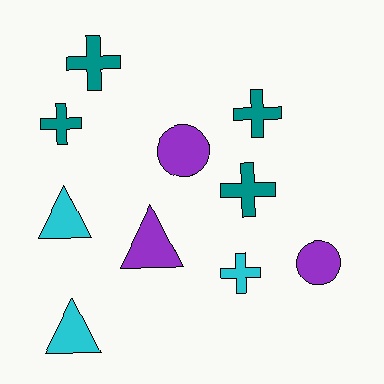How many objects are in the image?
There are 10 objects.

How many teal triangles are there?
There are no teal triangles.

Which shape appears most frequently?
Cross, with 5 objects.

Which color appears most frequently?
Teal, with 4 objects.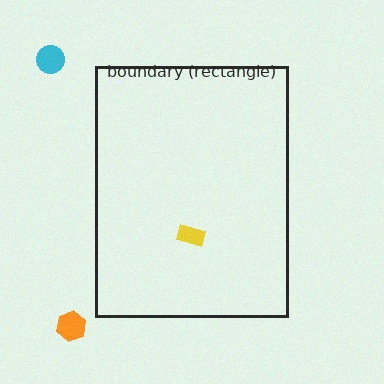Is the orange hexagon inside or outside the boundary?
Outside.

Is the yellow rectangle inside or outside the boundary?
Inside.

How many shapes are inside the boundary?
1 inside, 2 outside.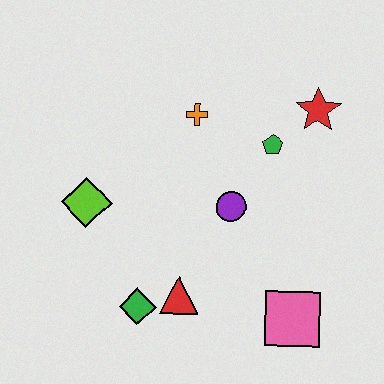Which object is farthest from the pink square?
The lime diamond is farthest from the pink square.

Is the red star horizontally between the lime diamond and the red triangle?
No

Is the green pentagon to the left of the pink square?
Yes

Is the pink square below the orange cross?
Yes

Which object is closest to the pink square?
The red triangle is closest to the pink square.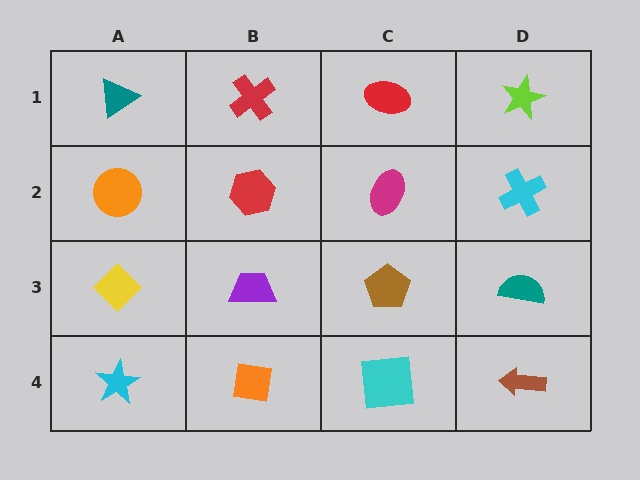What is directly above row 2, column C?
A red ellipse.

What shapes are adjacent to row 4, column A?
A yellow diamond (row 3, column A), an orange square (row 4, column B).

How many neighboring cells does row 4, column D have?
2.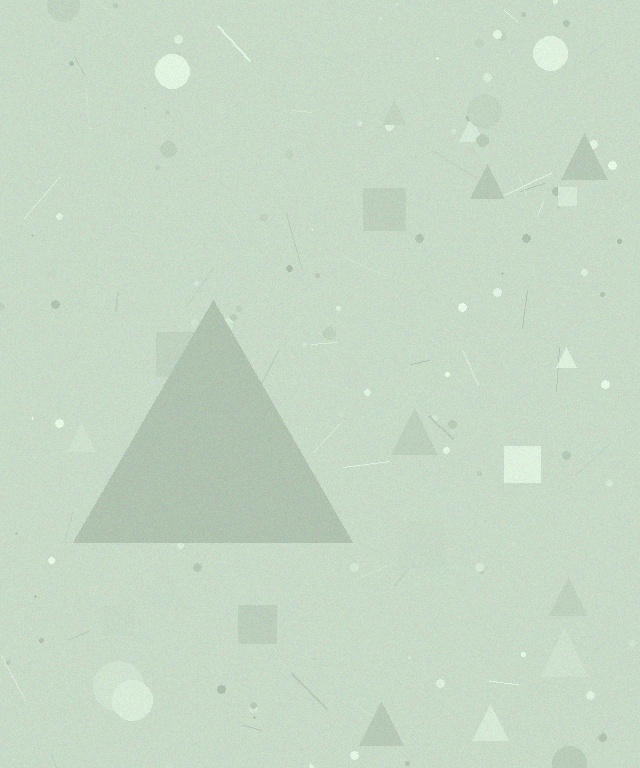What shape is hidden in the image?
A triangle is hidden in the image.